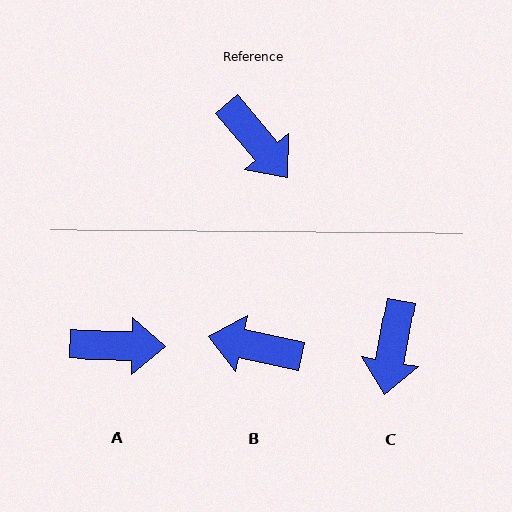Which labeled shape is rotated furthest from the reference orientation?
B, about 142 degrees away.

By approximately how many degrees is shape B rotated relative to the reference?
Approximately 142 degrees clockwise.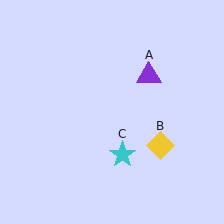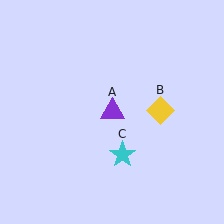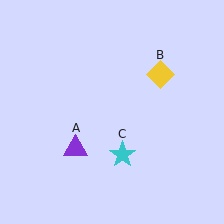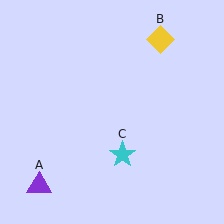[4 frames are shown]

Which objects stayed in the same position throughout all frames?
Cyan star (object C) remained stationary.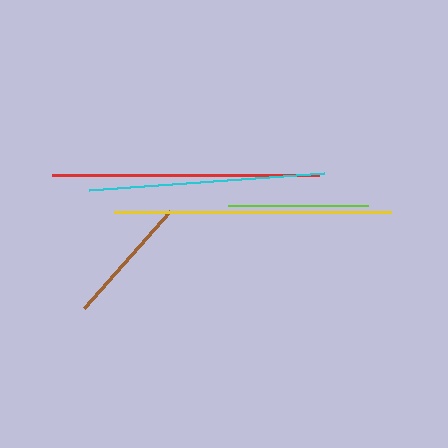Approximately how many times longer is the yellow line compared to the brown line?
The yellow line is approximately 2.1 times the length of the brown line.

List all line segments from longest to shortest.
From longest to shortest: yellow, red, cyan, lime, brown.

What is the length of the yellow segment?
The yellow segment is approximately 277 pixels long.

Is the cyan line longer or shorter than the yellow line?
The yellow line is longer than the cyan line.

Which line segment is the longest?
The yellow line is the longest at approximately 277 pixels.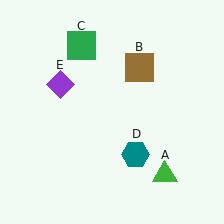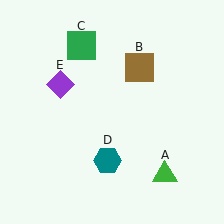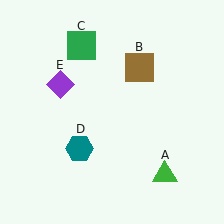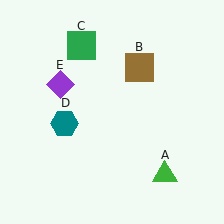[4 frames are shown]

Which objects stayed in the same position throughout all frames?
Green triangle (object A) and brown square (object B) and green square (object C) and purple diamond (object E) remained stationary.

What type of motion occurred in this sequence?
The teal hexagon (object D) rotated clockwise around the center of the scene.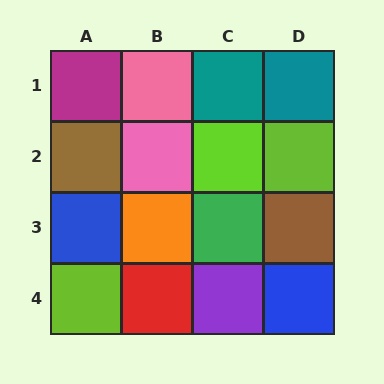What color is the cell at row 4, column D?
Blue.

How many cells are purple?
1 cell is purple.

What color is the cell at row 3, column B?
Orange.